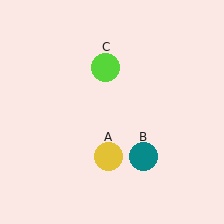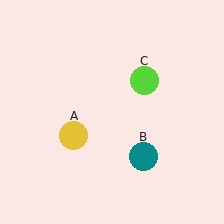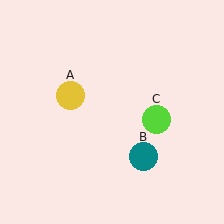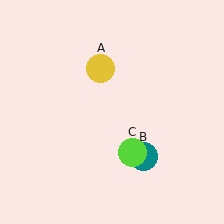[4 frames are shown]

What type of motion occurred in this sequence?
The yellow circle (object A), lime circle (object C) rotated clockwise around the center of the scene.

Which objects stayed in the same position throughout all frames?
Teal circle (object B) remained stationary.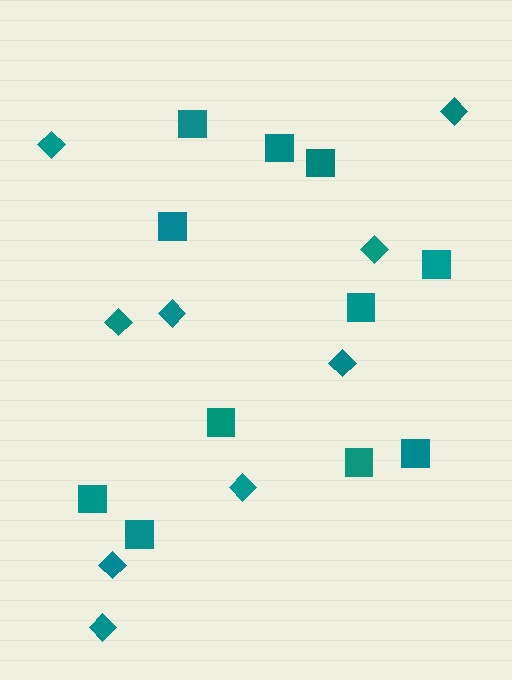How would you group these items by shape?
There are 2 groups: one group of diamonds (9) and one group of squares (11).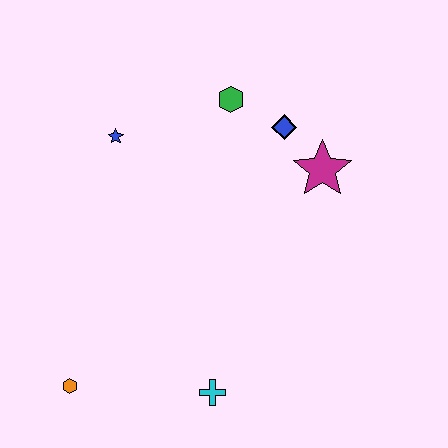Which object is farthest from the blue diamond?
The orange hexagon is farthest from the blue diamond.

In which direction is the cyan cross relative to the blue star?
The cyan cross is below the blue star.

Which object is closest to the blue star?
The green hexagon is closest to the blue star.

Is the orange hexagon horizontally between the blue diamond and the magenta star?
No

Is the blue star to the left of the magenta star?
Yes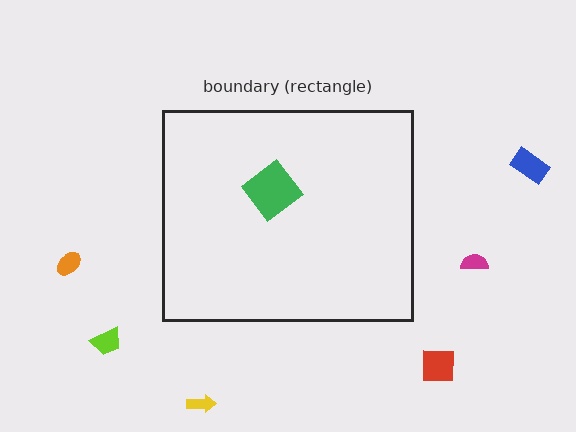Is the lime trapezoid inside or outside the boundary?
Outside.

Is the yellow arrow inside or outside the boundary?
Outside.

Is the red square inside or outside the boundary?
Outside.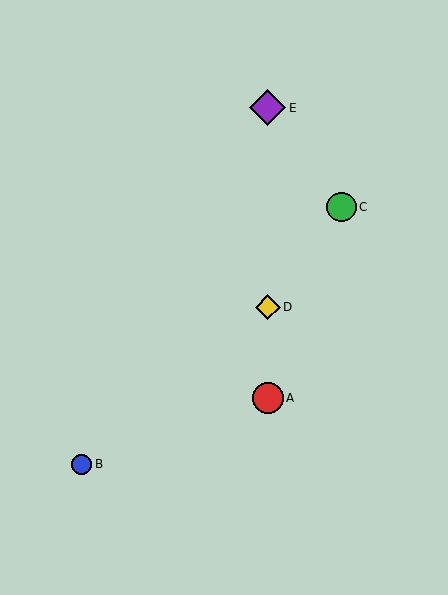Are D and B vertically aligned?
No, D is at x≈268 and B is at x≈81.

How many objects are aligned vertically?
3 objects (A, D, E) are aligned vertically.